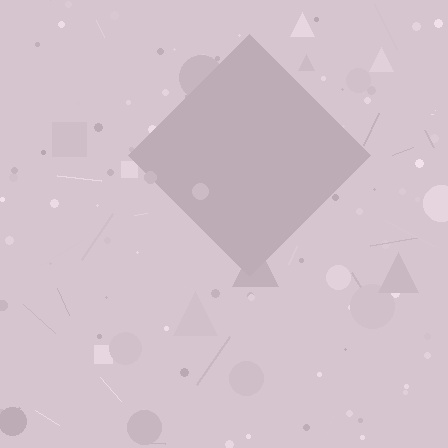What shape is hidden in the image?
A diamond is hidden in the image.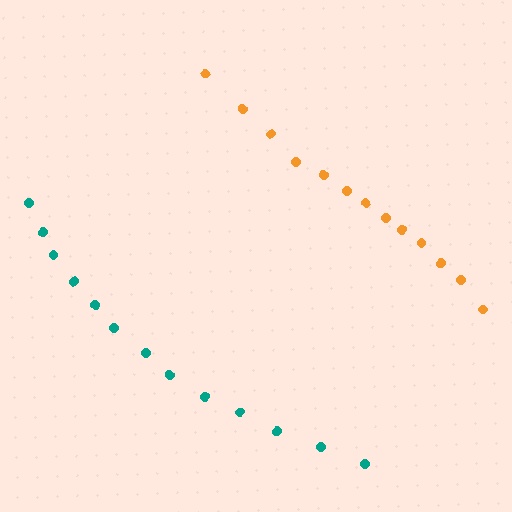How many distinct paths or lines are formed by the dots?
There are 2 distinct paths.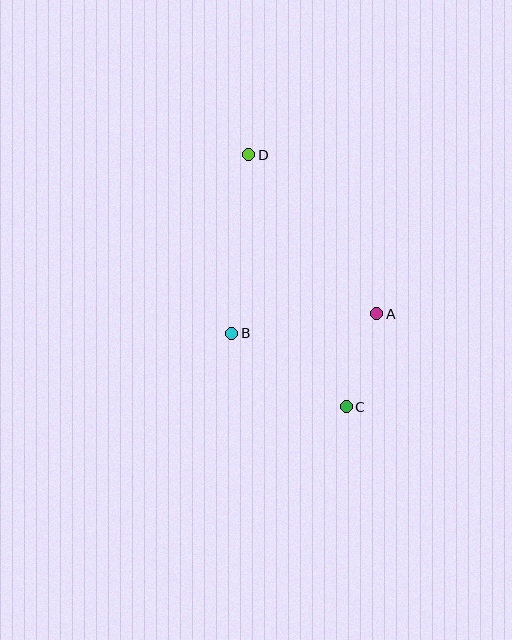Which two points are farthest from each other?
Points C and D are farthest from each other.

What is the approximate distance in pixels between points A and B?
The distance between A and B is approximately 146 pixels.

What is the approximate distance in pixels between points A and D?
The distance between A and D is approximately 204 pixels.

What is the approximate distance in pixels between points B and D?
The distance between B and D is approximately 179 pixels.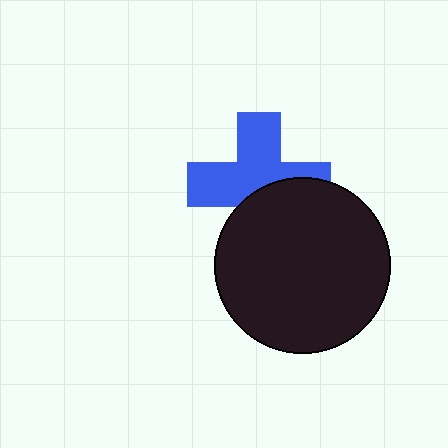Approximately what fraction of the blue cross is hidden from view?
Roughly 40% of the blue cross is hidden behind the black circle.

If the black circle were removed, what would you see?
You would see the complete blue cross.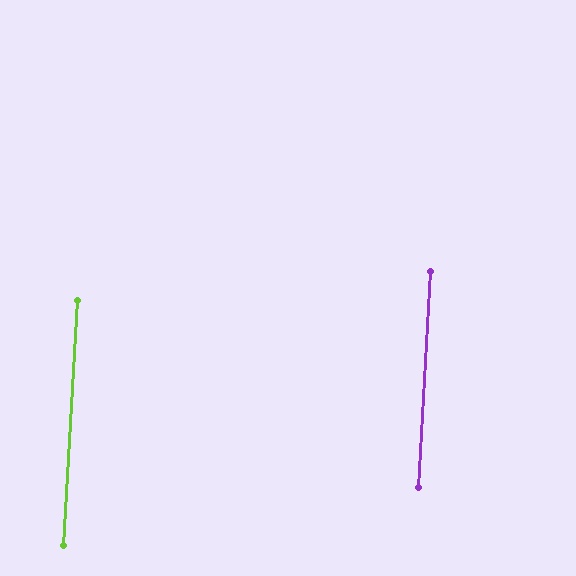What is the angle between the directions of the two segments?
Approximately 0 degrees.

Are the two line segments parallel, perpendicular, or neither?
Parallel — their directions differ by only 0.1°.